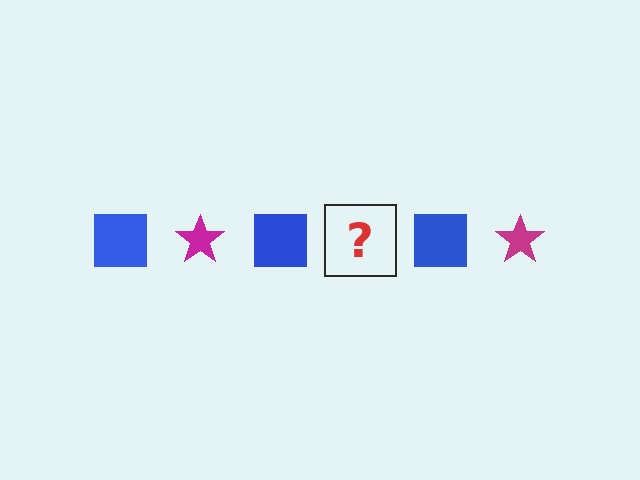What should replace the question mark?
The question mark should be replaced with a magenta star.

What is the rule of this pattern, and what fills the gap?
The rule is that the pattern alternates between blue square and magenta star. The gap should be filled with a magenta star.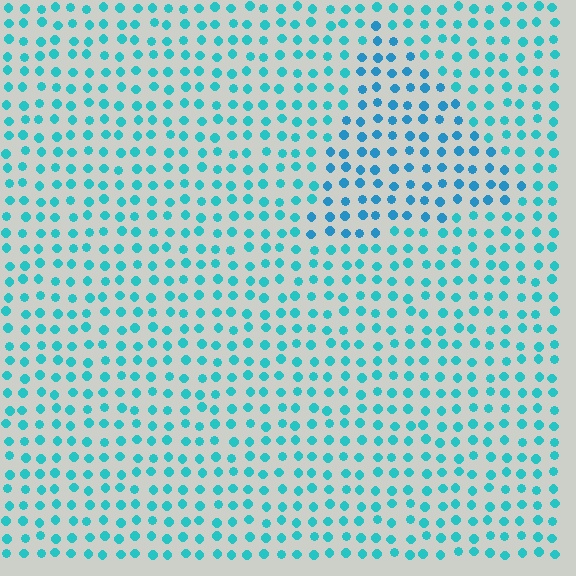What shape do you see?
I see a triangle.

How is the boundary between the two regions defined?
The boundary is defined purely by a slight shift in hue (about 21 degrees). Spacing, size, and orientation are identical on both sides.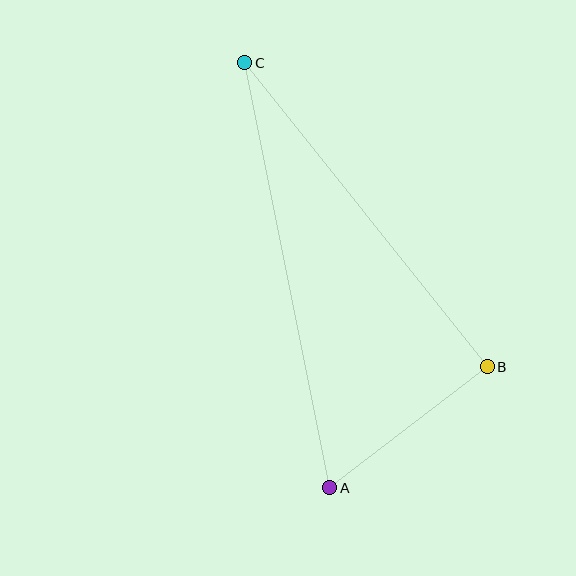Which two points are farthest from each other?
Points A and C are farthest from each other.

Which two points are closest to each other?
Points A and B are closest to each other.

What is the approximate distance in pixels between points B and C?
The distance between B and C is approximately 389 pixels.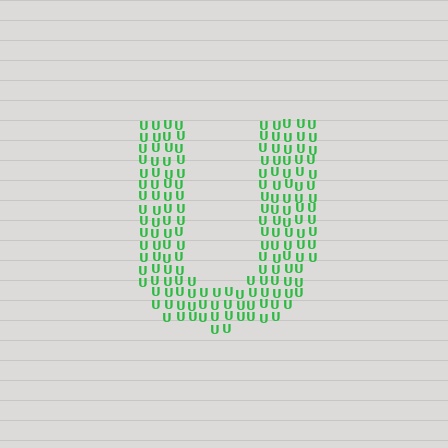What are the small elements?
The small elements are letter U's.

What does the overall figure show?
The overall figure shows the letter U.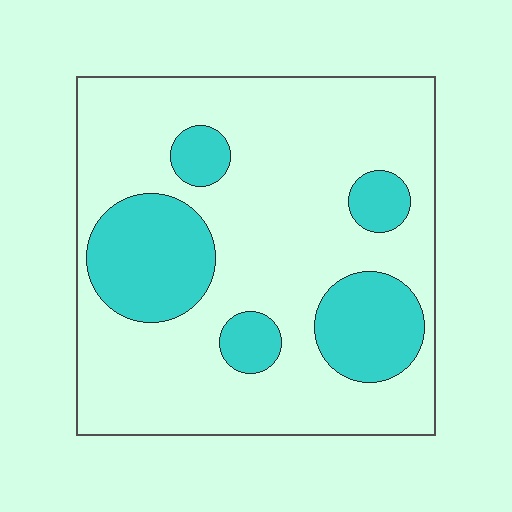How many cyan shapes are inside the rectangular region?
5.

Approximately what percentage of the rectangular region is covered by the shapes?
Approximately 25%.